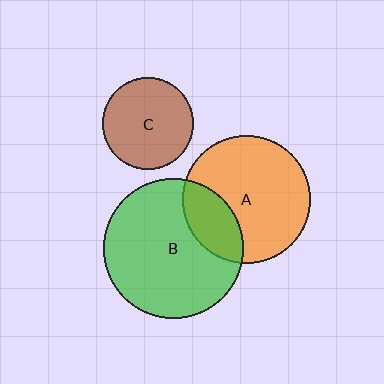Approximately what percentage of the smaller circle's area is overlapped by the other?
Approximately 25%.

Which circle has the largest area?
Circle B (green).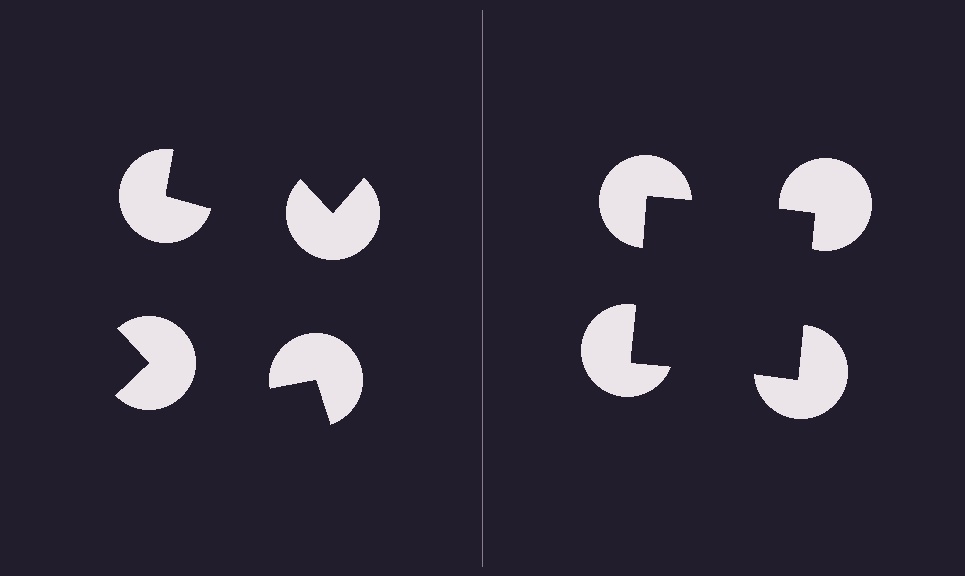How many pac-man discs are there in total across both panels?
8 — 4 on each side.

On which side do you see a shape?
An illusory square appears on the right side. On the left side the wedge cuts are rotated, so no coherent shape forms.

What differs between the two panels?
The pac-man discs are positioned identically on both sides; only the wedge orientations differ. On the right they align to a square; on the left they are misaligned.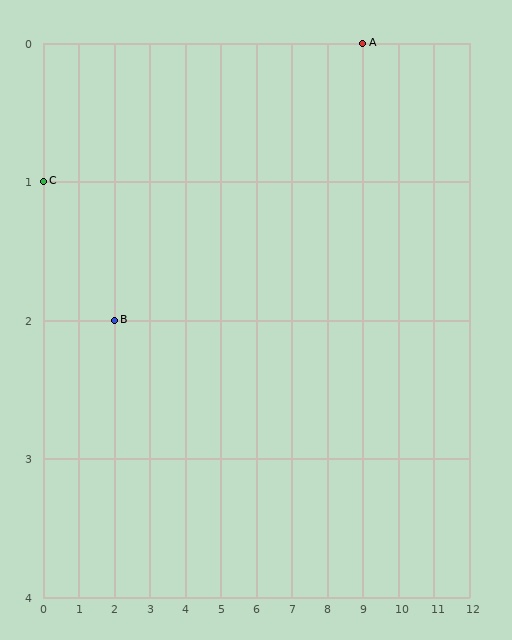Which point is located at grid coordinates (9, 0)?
Point A is at (9, 0).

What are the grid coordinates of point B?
Point B is at grid coordinates (2, 2).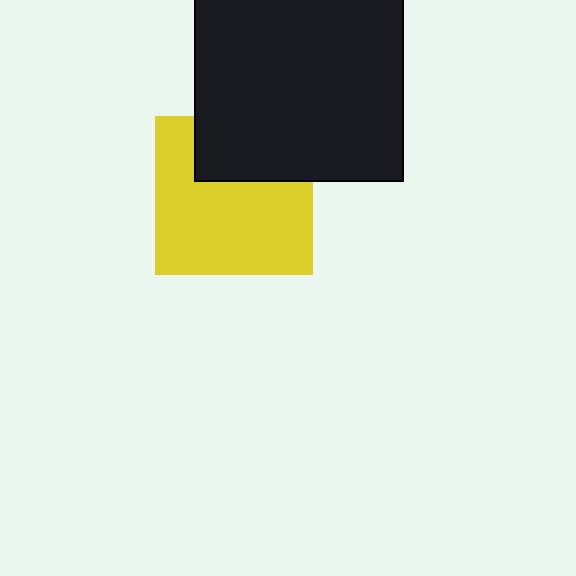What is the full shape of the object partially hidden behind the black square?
The partially hidden object is a yellow square.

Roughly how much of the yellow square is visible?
Most of it is visible (roughly 69%).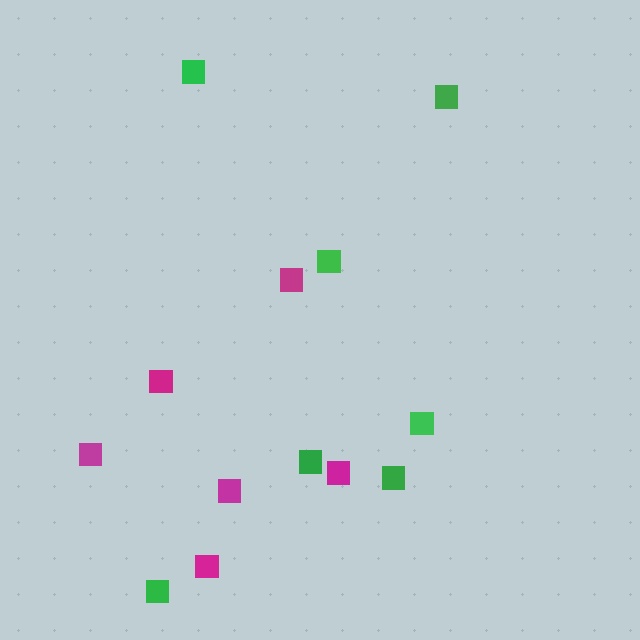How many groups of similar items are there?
There are 2 groups: one group of magenta squares (6) and one group of green squares (7).